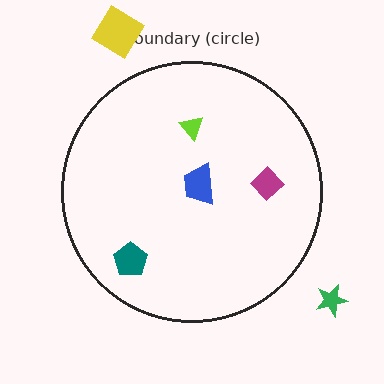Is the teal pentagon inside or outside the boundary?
Inside.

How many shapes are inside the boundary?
4 inside, 2 outside.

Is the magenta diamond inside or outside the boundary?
Inside.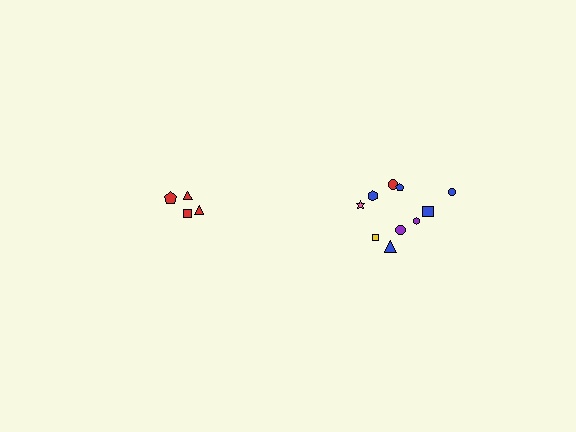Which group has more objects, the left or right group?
The right group.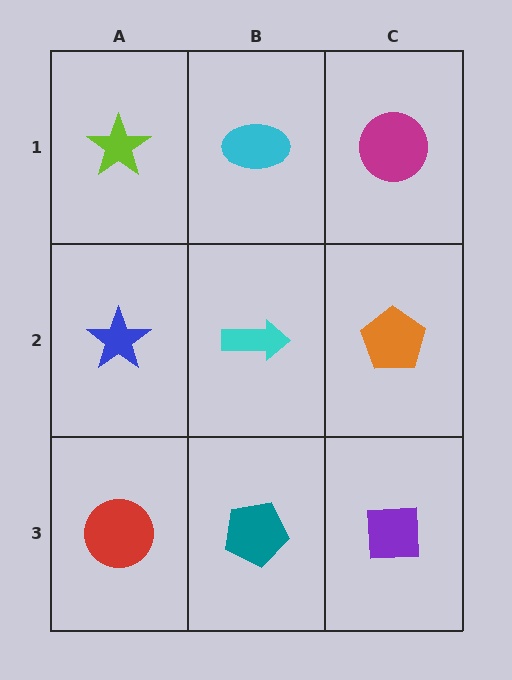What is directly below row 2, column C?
A purple square.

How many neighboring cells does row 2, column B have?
4.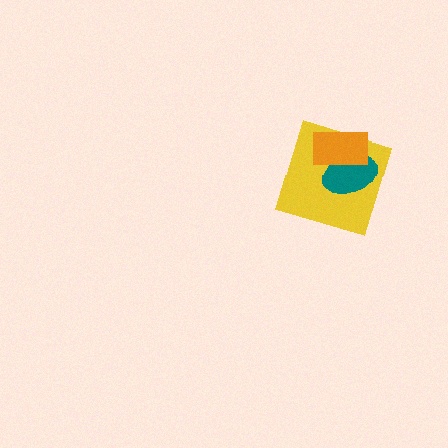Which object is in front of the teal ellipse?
The orange rectangle is in front of the teal ellipse.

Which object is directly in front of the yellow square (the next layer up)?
The teal ellipse is directly in front of the yellow square.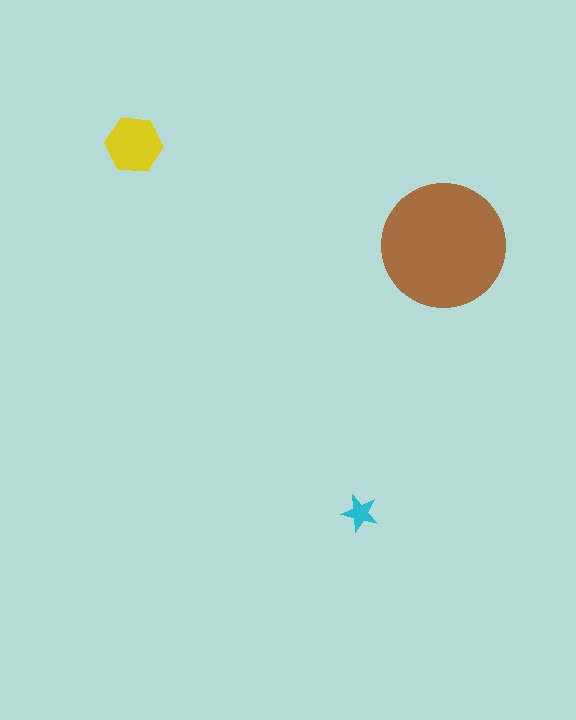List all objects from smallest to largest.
The cyan star, the yellow hexagon, the brown circle.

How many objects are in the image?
There are 3 objects in the image.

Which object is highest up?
The yellow hexagon is topmost.